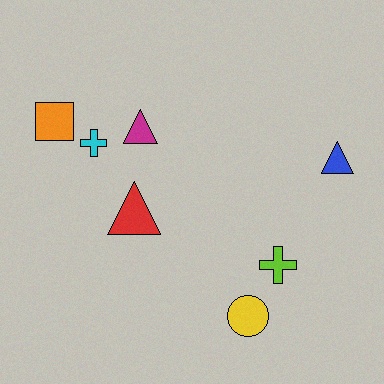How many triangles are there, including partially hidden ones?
There are 3 triangles.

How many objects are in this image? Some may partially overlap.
There are 7 objects.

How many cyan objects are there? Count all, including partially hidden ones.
There is 1 cyan object.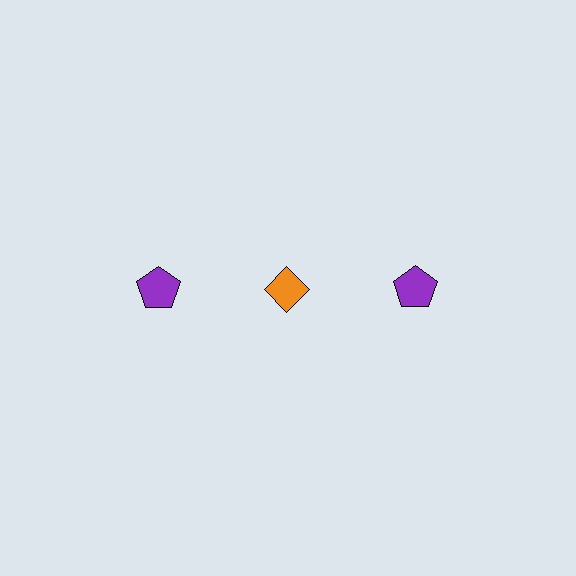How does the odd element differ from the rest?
It differs in both color (orange instead of purple) and shape (diamond instead of pentagon).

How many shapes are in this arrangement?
There are 3 shapes arranged in a grid pattern.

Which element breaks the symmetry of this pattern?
The orange diamond in the top row, second from left column breaks the symmetry. All other shapes are purple pentagons.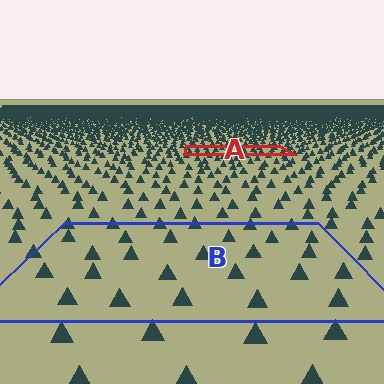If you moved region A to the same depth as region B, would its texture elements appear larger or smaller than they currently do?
They would appear larger. At a closer depth, the same texture elements are projected at a bigger on-screen size.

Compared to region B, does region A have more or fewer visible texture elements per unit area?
Region A has more texture elements per unit area — they are packed more densely because it is farther away.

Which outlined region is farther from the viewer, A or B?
Region A is farther from the viewer — the texture elements inside it appear smaller and more densely packed.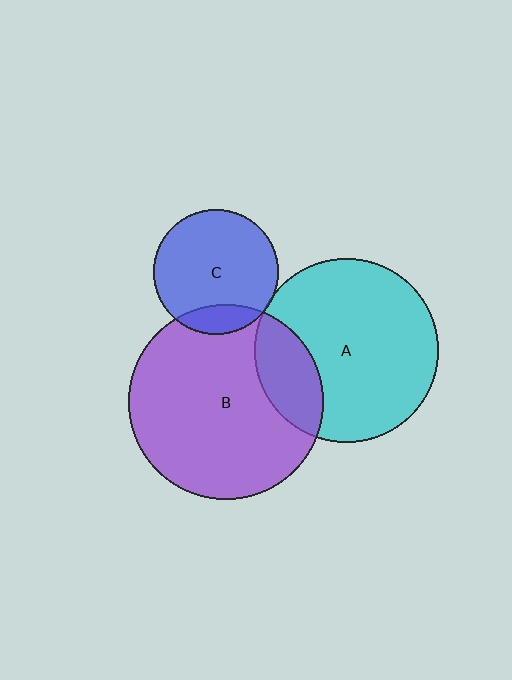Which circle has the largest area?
Circle B (purple).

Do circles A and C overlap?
Yes.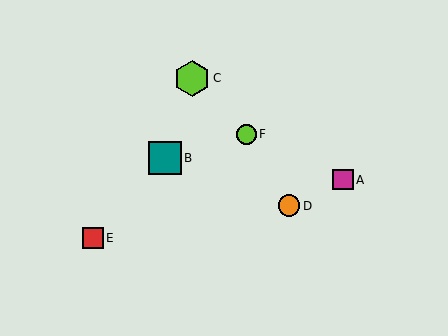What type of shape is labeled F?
Shape F is a lime circle.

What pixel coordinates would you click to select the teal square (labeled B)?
Click at (165, 158) to select the teal square B.